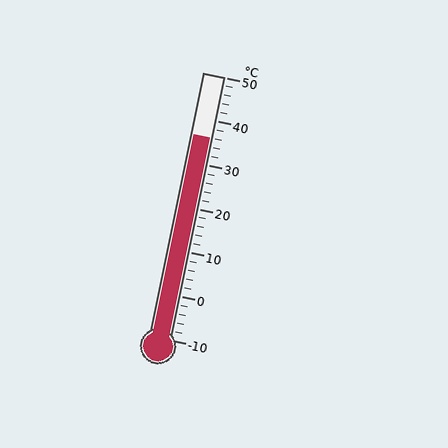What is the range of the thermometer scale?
The thermometer scale ranges from -10°C to 50°C.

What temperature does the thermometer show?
The thermometer shows approximately 36°C.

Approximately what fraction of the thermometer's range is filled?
The thermometer is filled to approximately 75% of its range.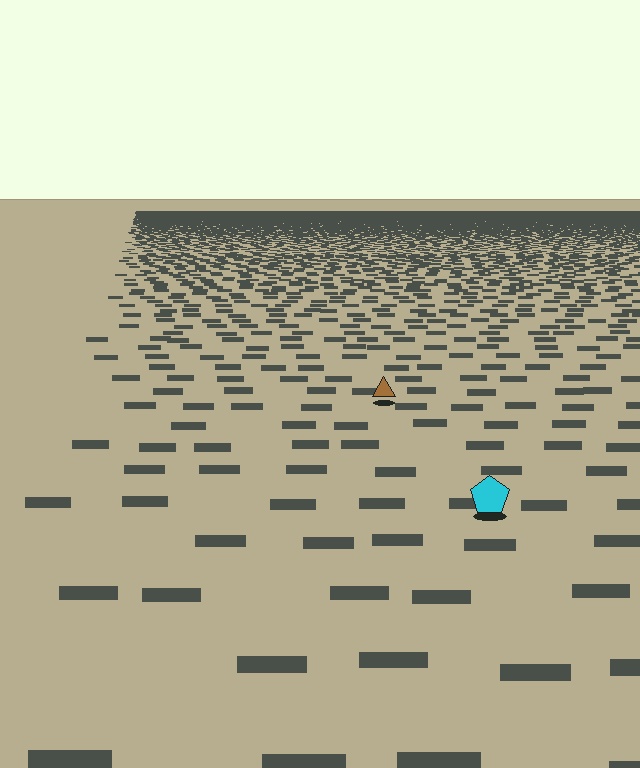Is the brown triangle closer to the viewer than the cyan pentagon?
No. The cyan pentagon is closer — you can tell from the texture gradient: the ground texture is coarser near it.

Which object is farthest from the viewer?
The brown triangle is farthest from the viewer. It appears smaller and the ground texture around it is denser.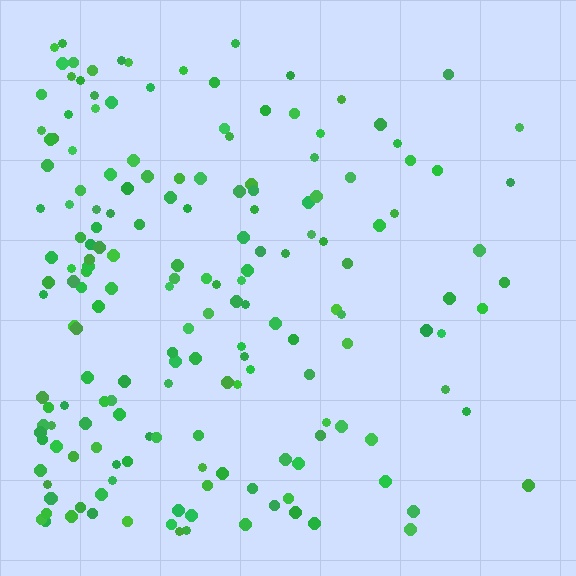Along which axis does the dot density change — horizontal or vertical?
Horizontal.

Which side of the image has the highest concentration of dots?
The left.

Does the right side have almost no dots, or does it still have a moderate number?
Still a moderate number, just noticeably fewer than the left.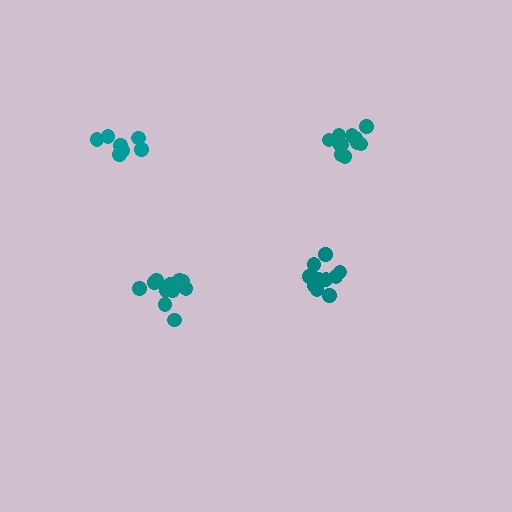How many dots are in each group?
Group 1: 14 dots, Group 2: 9 dots, Group 3: 11 dots, Group 4: 12 dots (46 total).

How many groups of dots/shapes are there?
There are 4 groups.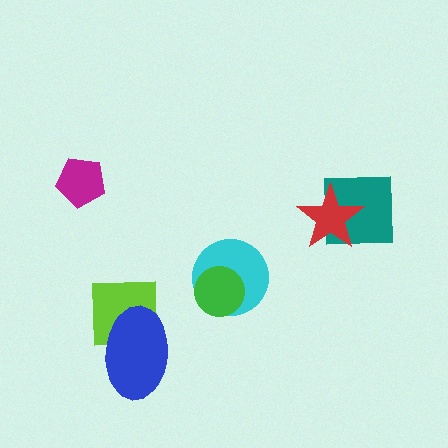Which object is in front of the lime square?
The blue ellipse is in front of the lime square.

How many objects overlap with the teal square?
1 object overlaps with the teal square.